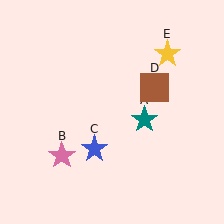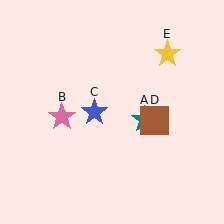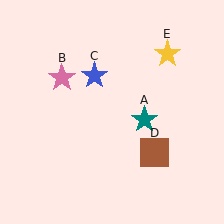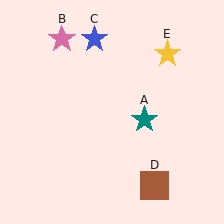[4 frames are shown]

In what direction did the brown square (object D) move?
The brown square (object D) moved down.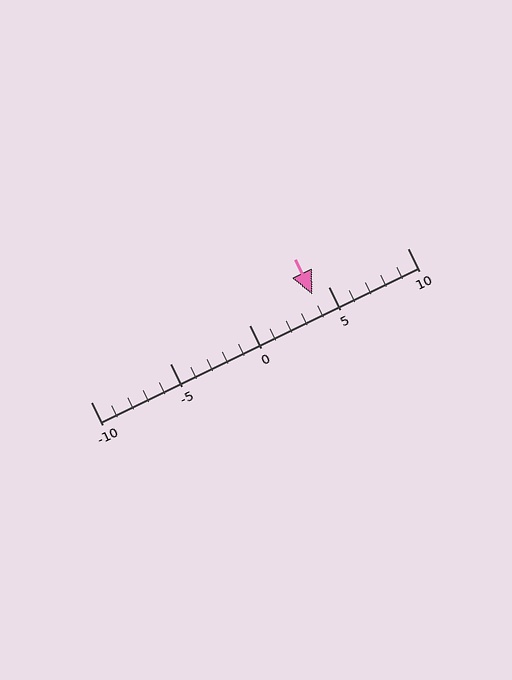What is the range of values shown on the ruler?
The ruler shows values from -10 to 10.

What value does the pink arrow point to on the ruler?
The pink arrow points to approximately 4.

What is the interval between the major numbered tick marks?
The major tick marks are spaced 5 units apart.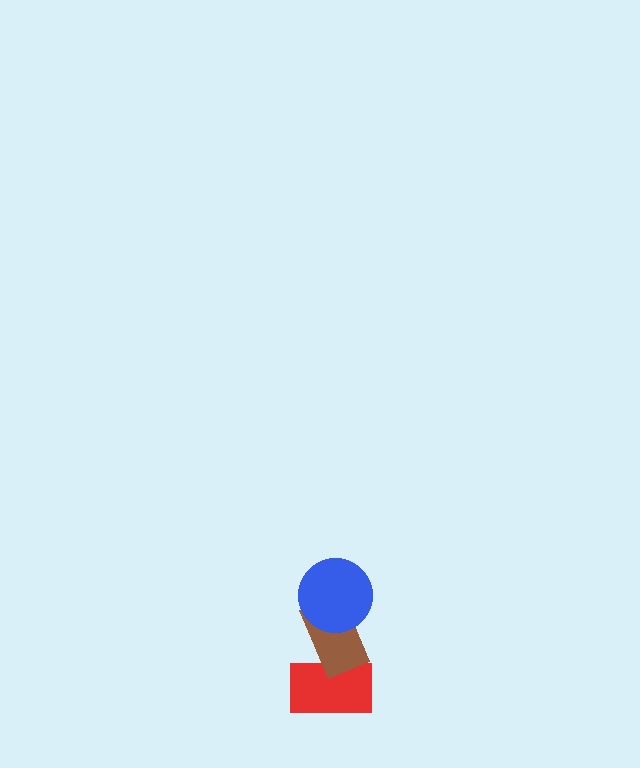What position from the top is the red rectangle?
The red rectangle is 3rd from the top.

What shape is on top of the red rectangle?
The brown rectangle is on top of the red rectangle.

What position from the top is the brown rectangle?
The brown rectangle is 2nd from the top.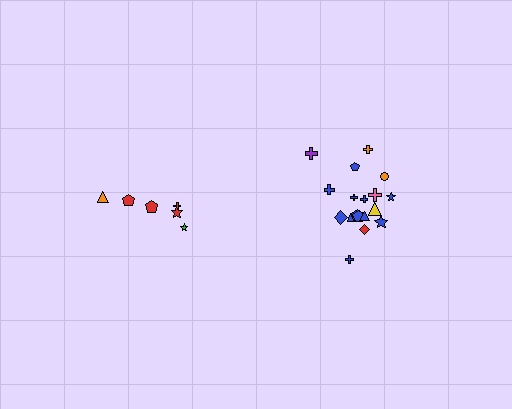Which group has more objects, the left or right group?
The right group.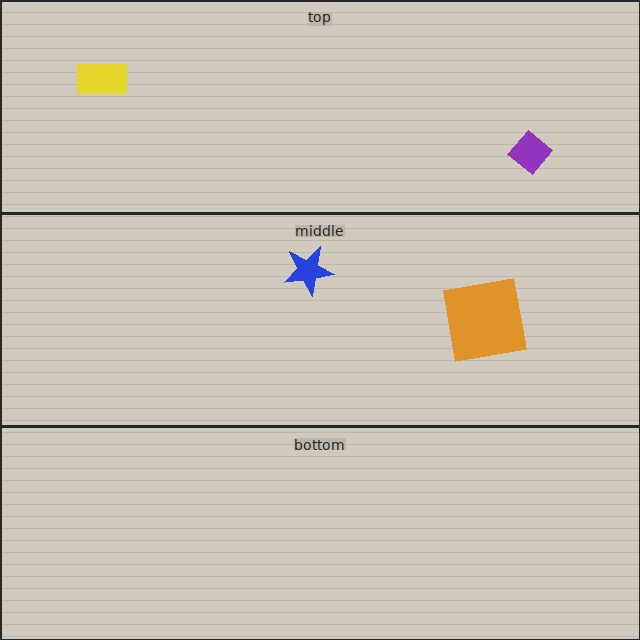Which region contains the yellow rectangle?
The top region.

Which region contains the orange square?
The middle region.